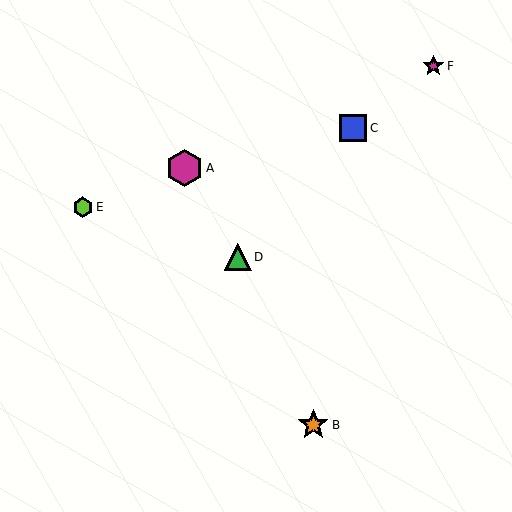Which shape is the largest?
The magenta hexagon (labeled A) is the largest.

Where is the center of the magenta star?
The center of the magenta star is at (433, 66).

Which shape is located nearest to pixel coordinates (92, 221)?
The lime hexagon (labeled E) at (83, 207) is nearest to that location.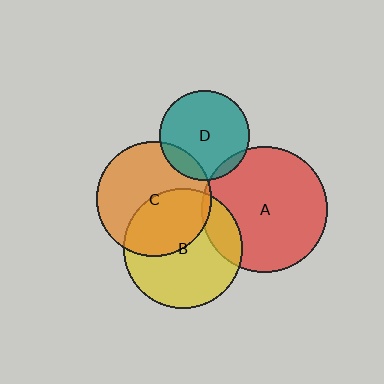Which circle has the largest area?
Circle A (red).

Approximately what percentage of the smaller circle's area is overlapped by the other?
Approximately 5%.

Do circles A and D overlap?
Yes.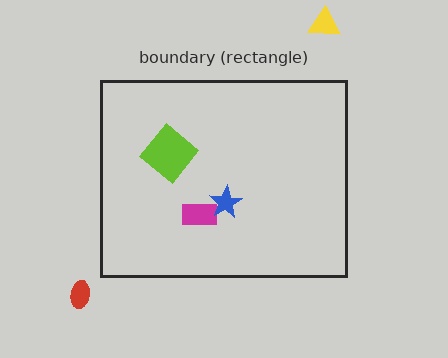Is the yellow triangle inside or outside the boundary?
Outside.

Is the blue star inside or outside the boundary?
Inside.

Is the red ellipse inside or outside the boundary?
Outside.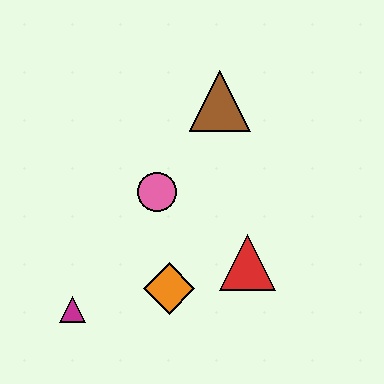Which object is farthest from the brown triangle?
The magenta triangle is farthest from the brown triangle.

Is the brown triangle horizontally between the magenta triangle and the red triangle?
Yes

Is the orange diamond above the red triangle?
No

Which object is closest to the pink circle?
The orange diamond is closest to the pink circle.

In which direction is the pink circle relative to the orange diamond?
The pink circle is above the orange diamond.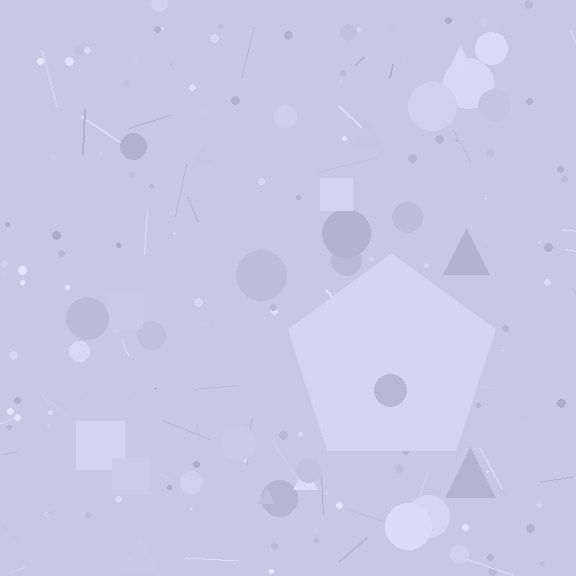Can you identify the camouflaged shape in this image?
The camouflaged shape is a pentagon.